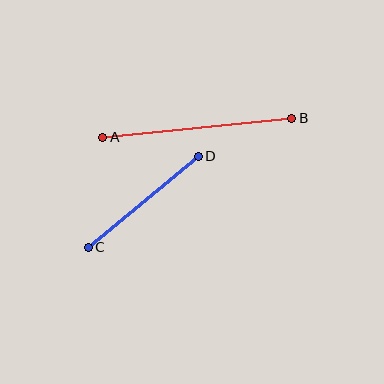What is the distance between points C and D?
The distance is approximately 143 pixels.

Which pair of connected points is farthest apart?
Points A and B are farthest apart.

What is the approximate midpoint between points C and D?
The midpoint is at approximately (143, 202) pixels.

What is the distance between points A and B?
The distance is approximately 190 pixels.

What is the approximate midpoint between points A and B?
The midpoint is at approximately (197, 128) pixels.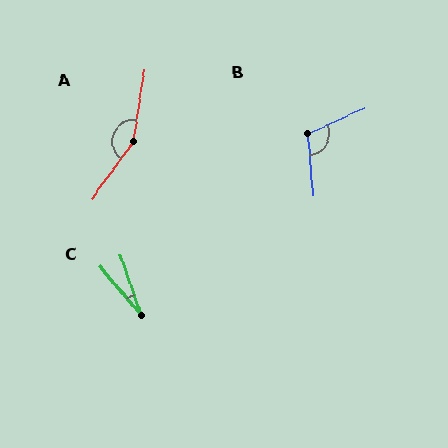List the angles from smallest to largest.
C (21°), B (110°), A (153°).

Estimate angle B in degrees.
Approximately 110 degrees.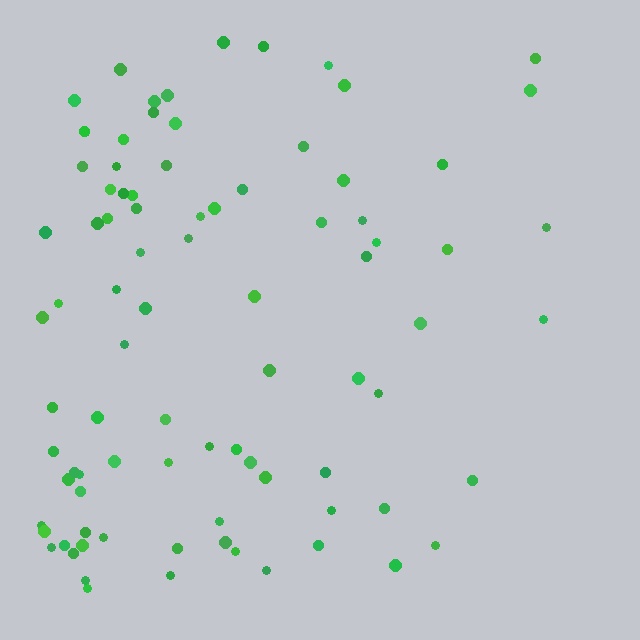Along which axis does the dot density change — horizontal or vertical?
Horizontal.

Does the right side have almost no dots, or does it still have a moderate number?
Still a moderate number, just noticeably fewer than the left.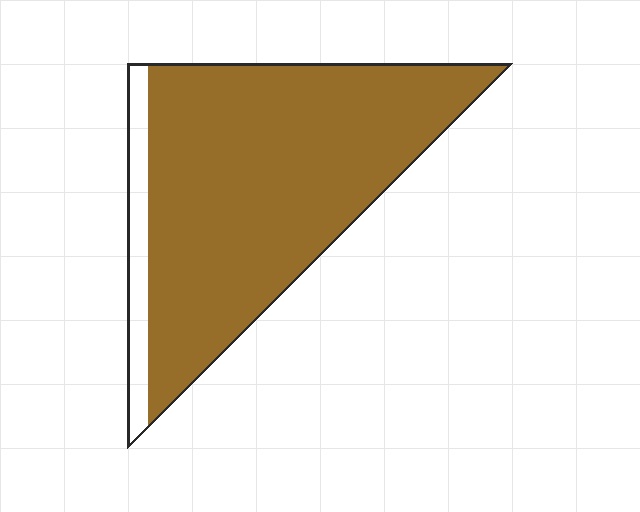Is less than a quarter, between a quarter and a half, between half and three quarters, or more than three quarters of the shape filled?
More than three quarters.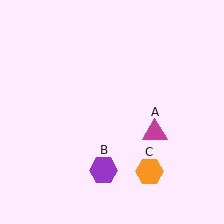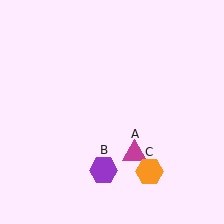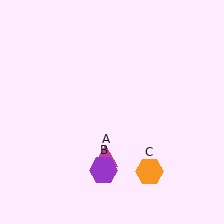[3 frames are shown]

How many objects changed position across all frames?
1 object changed position: magenta triangle (object A).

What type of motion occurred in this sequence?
The magenta triangle (object A) rotated clockwise around the center of the scene.